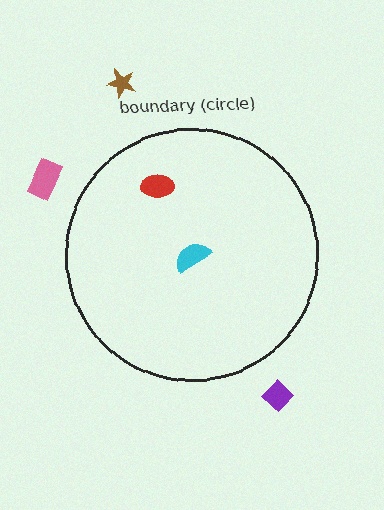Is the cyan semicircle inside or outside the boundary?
Inside.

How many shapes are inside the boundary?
2 inside, 3 outside.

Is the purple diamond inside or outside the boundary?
Outside.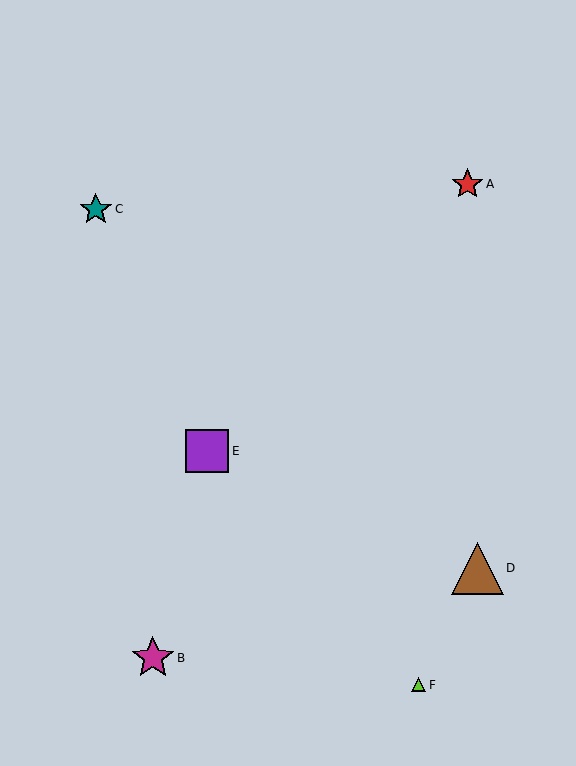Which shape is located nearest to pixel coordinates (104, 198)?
The teal star (labeled C) at (96, 209) is nearest to that location.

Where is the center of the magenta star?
The center of the magenta star is at (153, 658).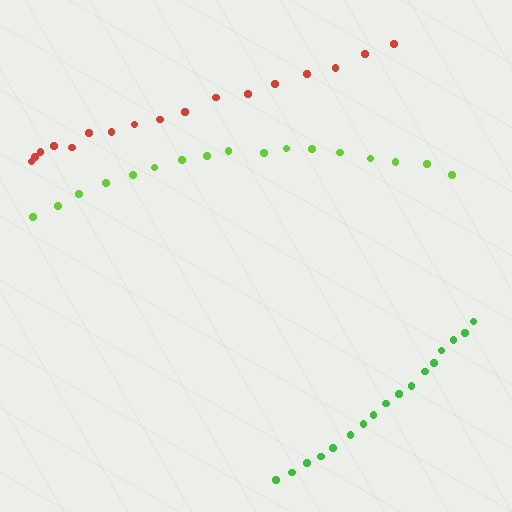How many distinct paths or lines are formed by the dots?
There are 3 distinct paths.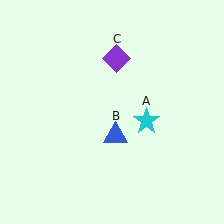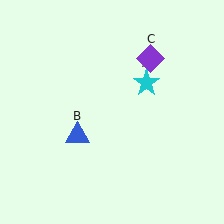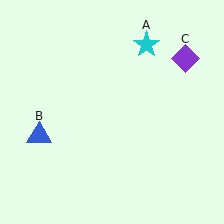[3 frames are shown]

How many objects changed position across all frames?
3 objects changed position: cyan star (object A), blue triangle (object B), purple diamond (object C).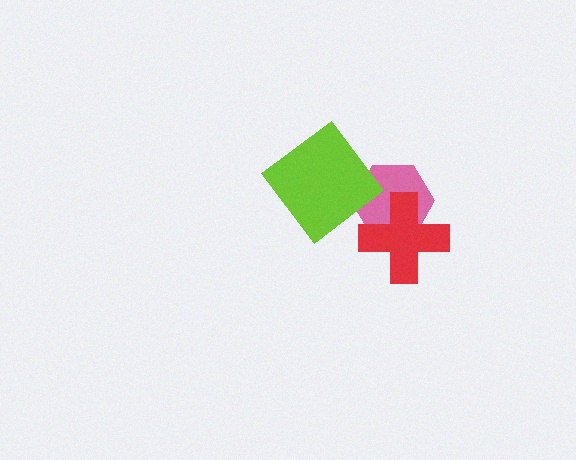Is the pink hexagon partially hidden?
Yes, it is partially covered by another shape.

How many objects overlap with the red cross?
1 object overlaps with the red cross.